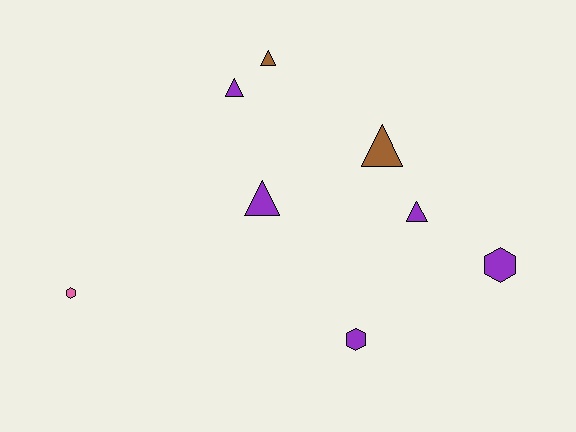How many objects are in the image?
There are 8 objects.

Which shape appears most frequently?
Triangle, with 5 objects.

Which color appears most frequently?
Purple, with 5 objects.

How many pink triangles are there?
There are no pink triangles.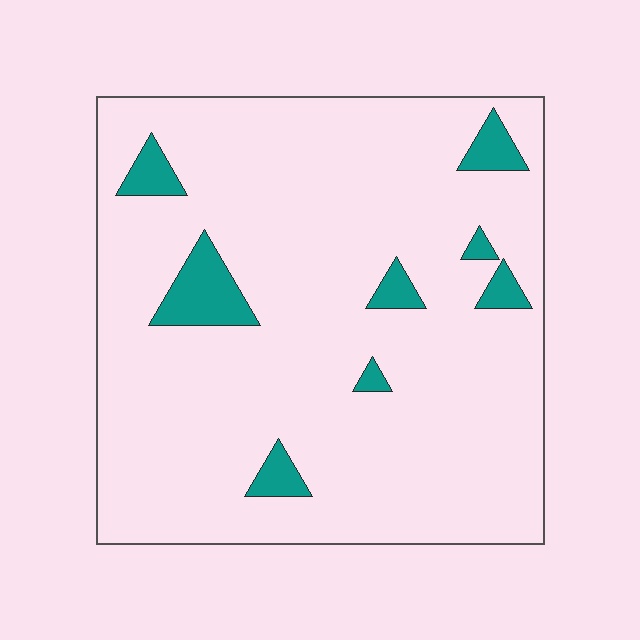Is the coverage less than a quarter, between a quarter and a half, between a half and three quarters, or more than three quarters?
Less than a quarter.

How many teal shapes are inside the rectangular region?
8.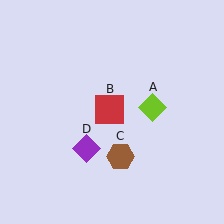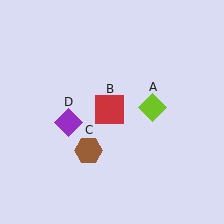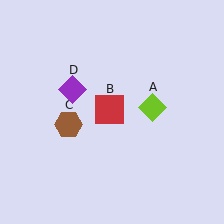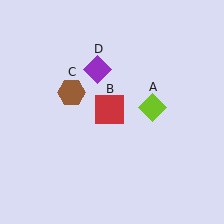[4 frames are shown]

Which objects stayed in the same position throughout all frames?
Lime diamond (object A) and red square (object B) remained stationary.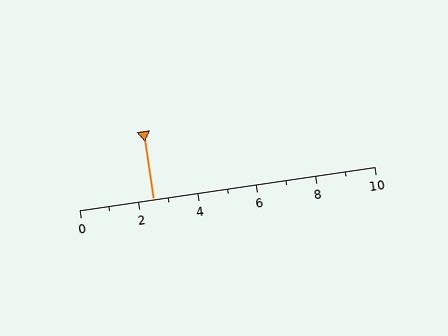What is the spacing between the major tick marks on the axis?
The major ticks are spaced 2 apart.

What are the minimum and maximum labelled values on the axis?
The axis runs from 0 to 10.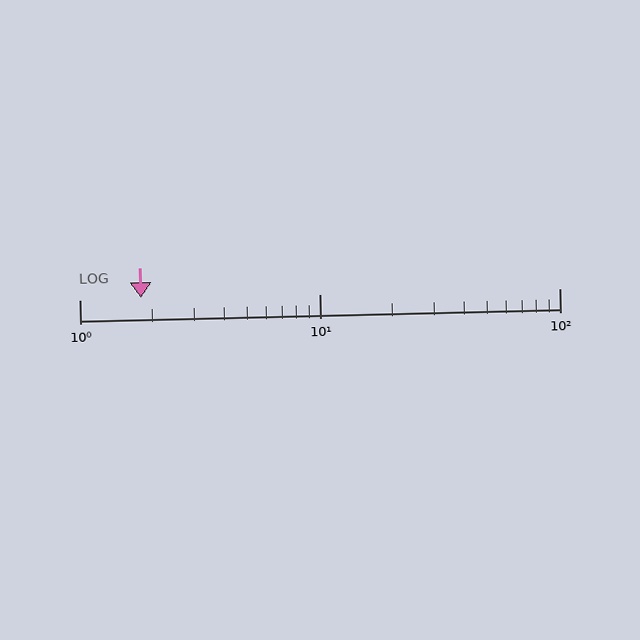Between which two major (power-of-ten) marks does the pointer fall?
The pointer is between 1 and 10.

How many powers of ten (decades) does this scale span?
The scale spans 2 decades, from 1 to 100.